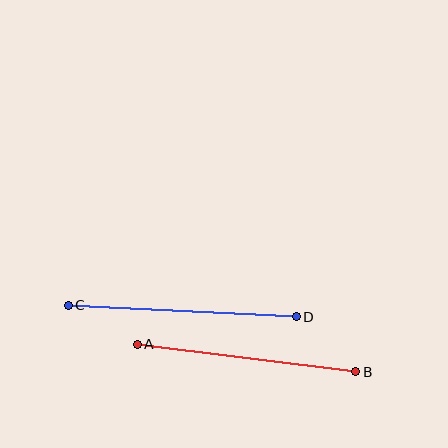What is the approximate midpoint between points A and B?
The midpoint is at approximately (247, 358) pixels.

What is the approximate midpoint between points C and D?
The midpoint is at approximately (182, 311) pixels.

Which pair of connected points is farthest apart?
Points C and D are farthest apart.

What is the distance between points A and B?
The distance is approximately 220 pixels.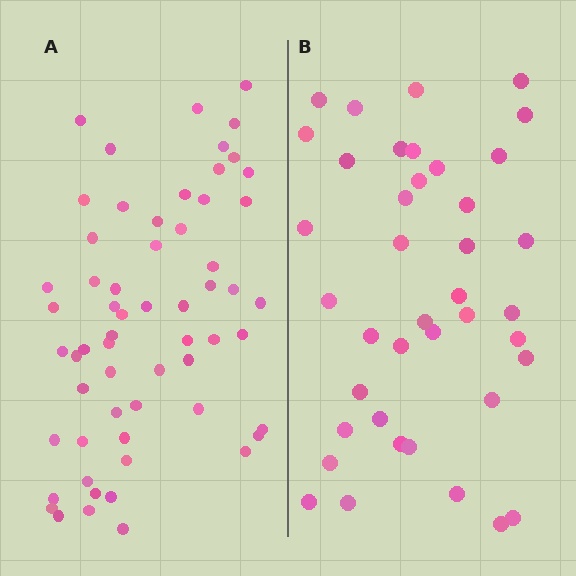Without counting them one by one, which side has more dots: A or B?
Region A (the left region) has more dots.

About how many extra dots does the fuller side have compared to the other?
Region A has approximately 20 more dots than region B.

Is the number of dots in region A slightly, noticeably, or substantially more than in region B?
Region A has substantially more. The ratio is roughly 1.5 to 1.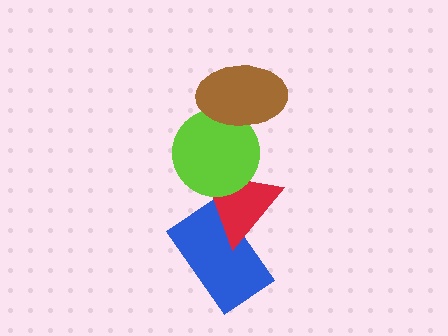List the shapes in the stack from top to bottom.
From top to bottom: the brown ellipse, the lime circle, the red triangle, the blue rectangle.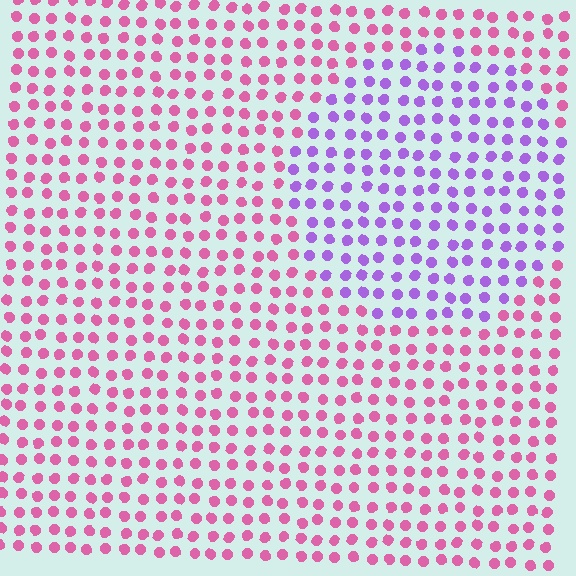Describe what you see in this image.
The image is filled with small pink elements in a uniform arrangement. A circle-shaped region is visible where the elements are tinted to a slightly different hue, forming a subtle color boundary.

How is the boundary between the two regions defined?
The boundary is defined purely by a slight shift in hue (about 53 degrees). Spacing, size, and orientation are identical on both sides.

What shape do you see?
I see a circle.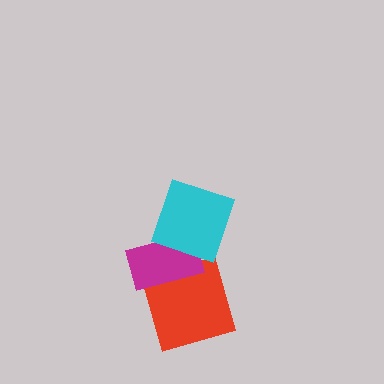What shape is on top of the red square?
The magenta rectangle is on top of the red square.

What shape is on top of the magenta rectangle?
The cyan square is on top of the magenta rectangle.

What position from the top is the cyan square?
The cyan square is 1st from the top.